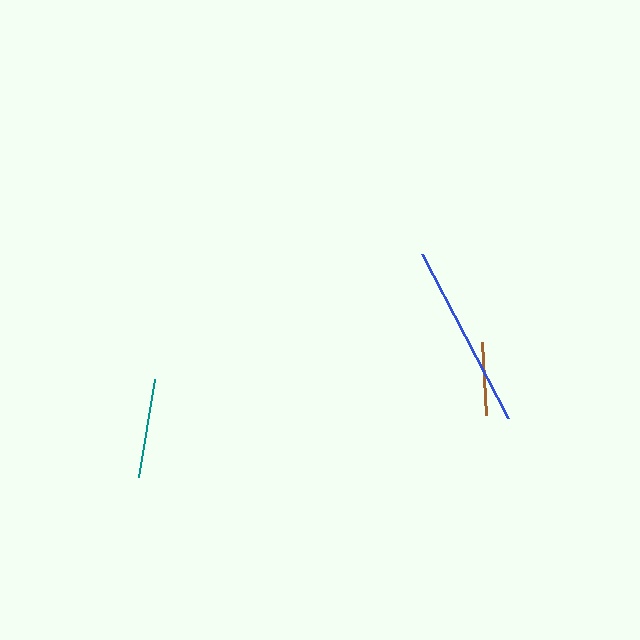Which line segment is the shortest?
The brown line is the shortest at approximately 73 pixels.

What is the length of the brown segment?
The brown segment is approximately 73 pixels long.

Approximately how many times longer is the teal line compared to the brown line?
The teal line is approximately 1.4 times the length of the brown line.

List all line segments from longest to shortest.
From longest to shortest: blue, teal, brown.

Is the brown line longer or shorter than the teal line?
The teal line is longer than the brown line.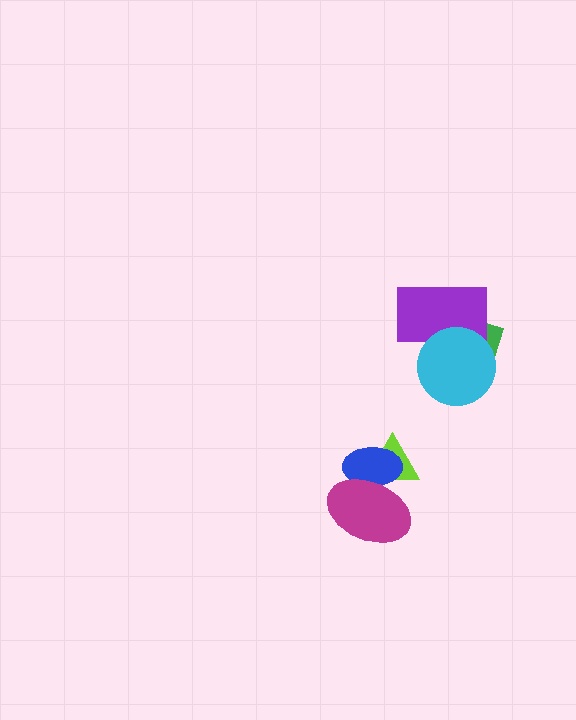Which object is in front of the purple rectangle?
The cyan circle is in front of the purple rectangle.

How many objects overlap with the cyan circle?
2 objects overlap with the cyan circle.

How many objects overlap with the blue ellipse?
2 objects overlap with the blue ellipse.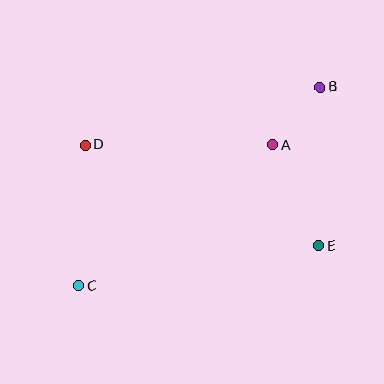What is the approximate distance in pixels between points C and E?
The distance between C and E is approximately 244 pixels.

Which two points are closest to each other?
Points A and B are closest to each other.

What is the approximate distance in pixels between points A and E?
The distance between A and E is approximately 111 pixels.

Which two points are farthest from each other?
Points B and C are farthest from each other.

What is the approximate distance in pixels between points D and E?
The distance between D and E is approximately 255 pixels.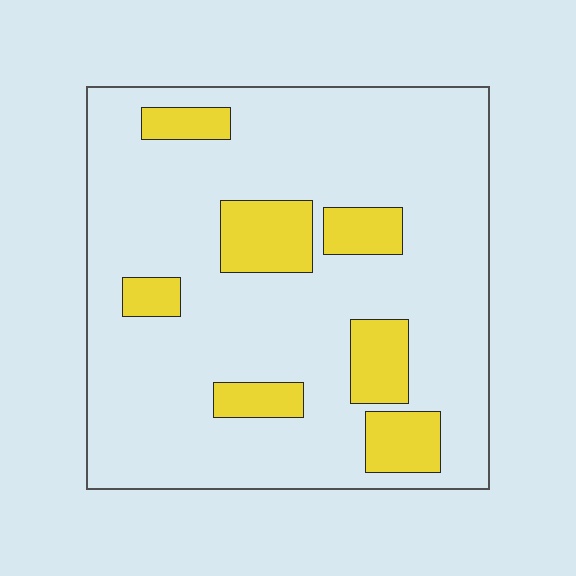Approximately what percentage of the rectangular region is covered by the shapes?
Approximately 20%.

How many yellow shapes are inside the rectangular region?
7.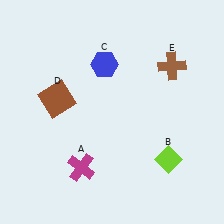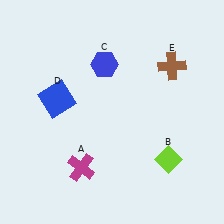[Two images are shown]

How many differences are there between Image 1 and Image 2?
There is 1 difference between the two images.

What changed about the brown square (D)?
In Image 1, D is brown. In Image 2, it changed to blue.